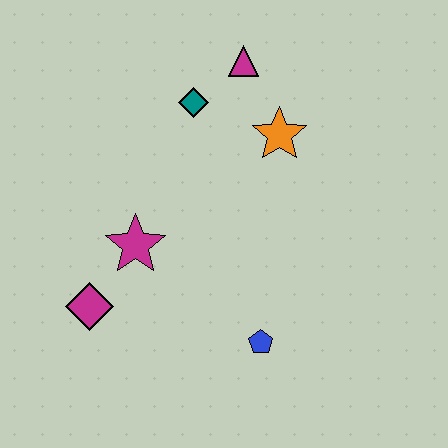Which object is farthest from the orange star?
The magenta diamond is farthest from the orange star.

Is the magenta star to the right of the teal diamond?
No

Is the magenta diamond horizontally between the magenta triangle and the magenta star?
No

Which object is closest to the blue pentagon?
The magenta star is closest to the blue pentagon.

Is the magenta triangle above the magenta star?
Yes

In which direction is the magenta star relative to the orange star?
The magenta star is to the left of the orange star.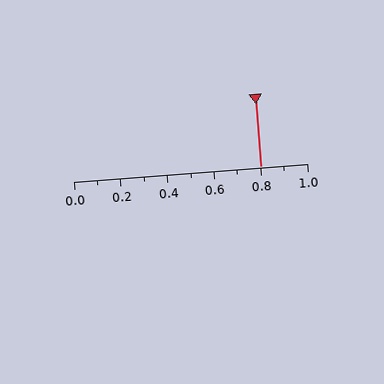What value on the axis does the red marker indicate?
The marker indicates approximately 0.8.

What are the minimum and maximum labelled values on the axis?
The axis runs from 0.0 to 1.0.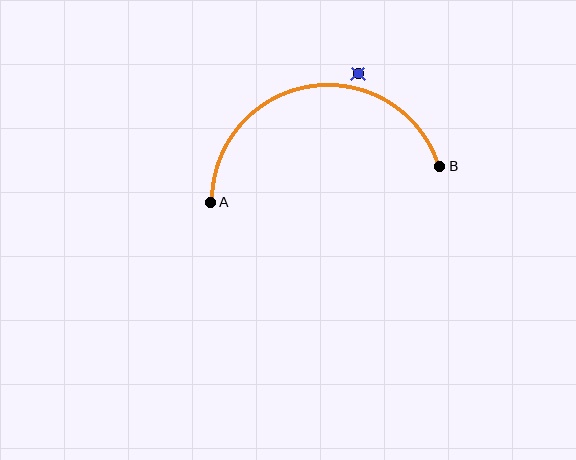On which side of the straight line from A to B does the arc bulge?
The arc bulges above the straight line connecting A and B.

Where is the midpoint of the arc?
The arc midpoint is the point on the curve farthest from the straight line joining A and B. It sits above that line.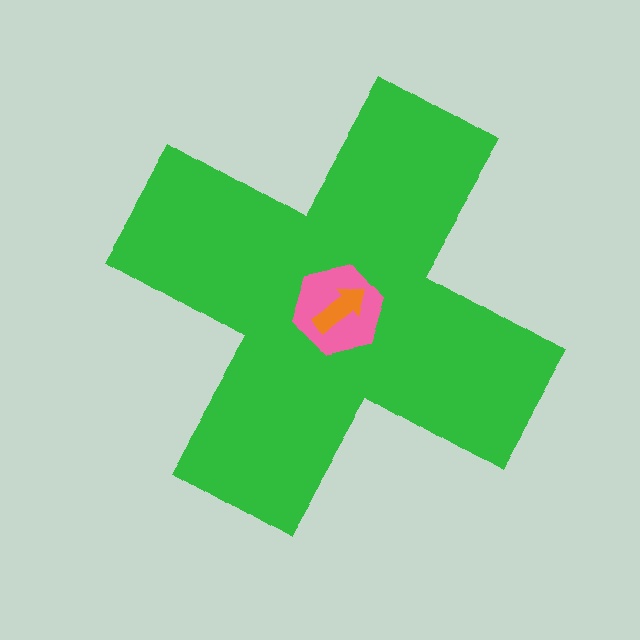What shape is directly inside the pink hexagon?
The orange arrow.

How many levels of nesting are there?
3.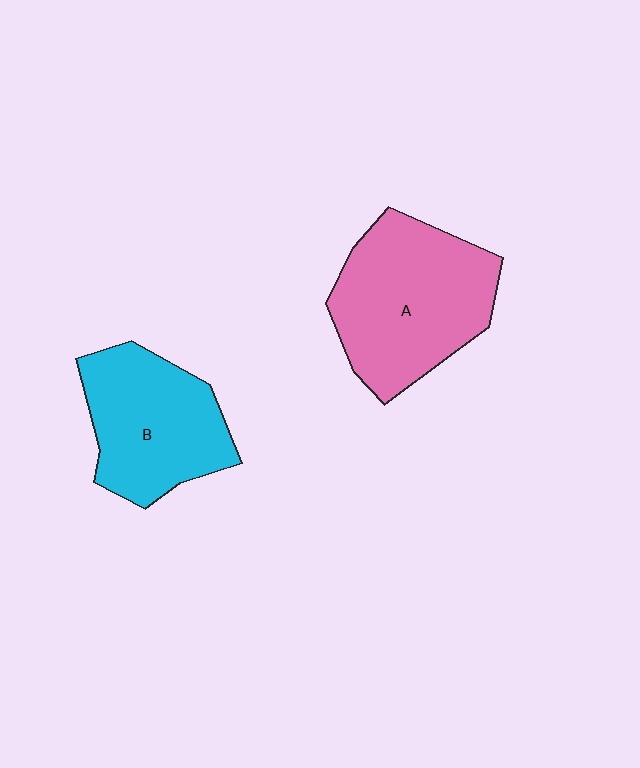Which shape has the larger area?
Shape A (pink).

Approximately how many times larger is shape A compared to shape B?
Approximately 1.2 times.